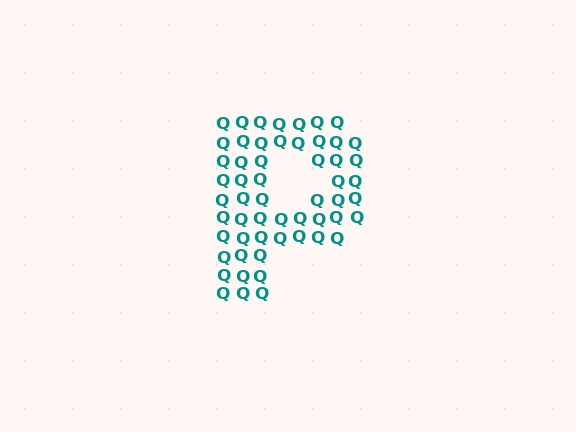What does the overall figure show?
The overall figure shows the letter P.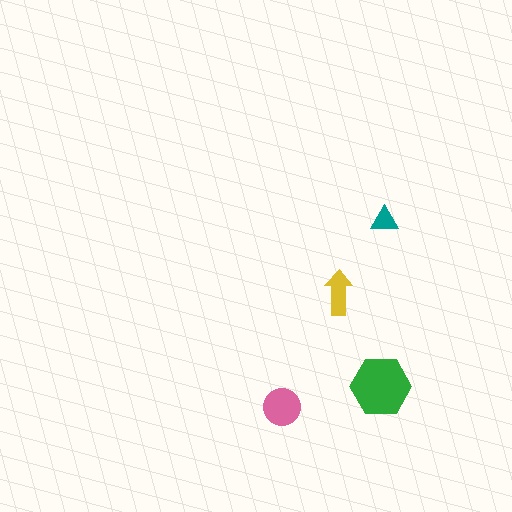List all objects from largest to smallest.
The green hexagon, the pink circle, the yellow arrow, the teal triangle.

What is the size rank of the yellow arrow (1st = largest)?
3rd.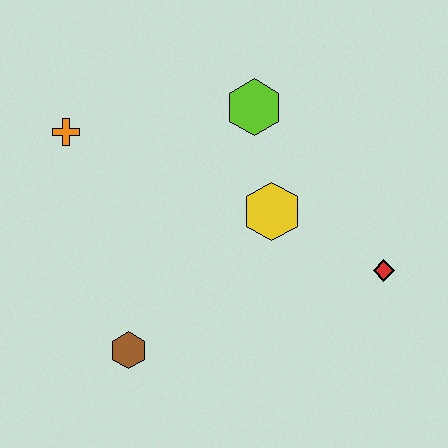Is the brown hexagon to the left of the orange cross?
No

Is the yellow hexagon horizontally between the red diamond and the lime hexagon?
Yes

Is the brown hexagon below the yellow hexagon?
Yes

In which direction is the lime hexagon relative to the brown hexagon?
The lime hexagon is above the brown hexagon.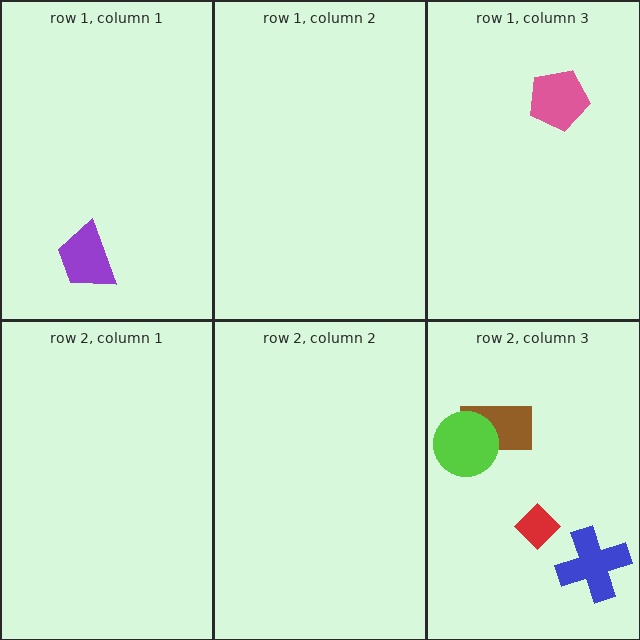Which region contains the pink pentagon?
The row 1, column 3 region.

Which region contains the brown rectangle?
The row 2, column 3 region.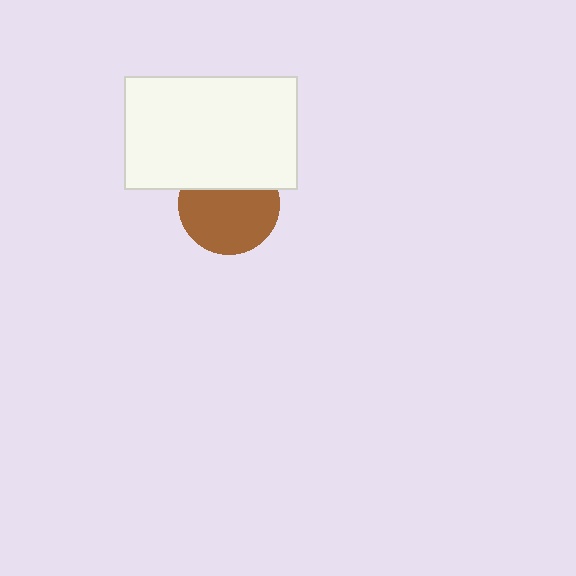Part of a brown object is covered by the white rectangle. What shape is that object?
It is a circle.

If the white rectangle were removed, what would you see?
You would see the complete brown circle.